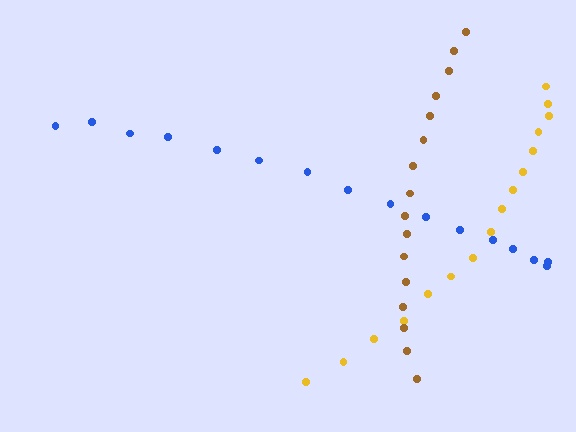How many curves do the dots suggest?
There are 3 distinct paths.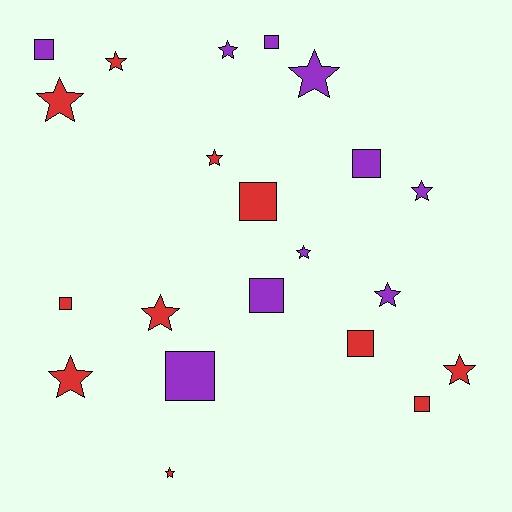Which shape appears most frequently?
Star, with 12 objects.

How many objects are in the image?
There are 21 objects.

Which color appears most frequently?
Red, with 11 objects.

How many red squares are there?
There are 4 red squares.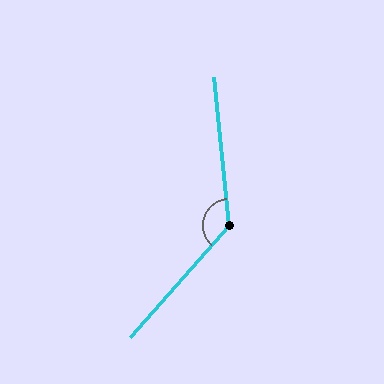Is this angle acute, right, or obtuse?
It is obtuse.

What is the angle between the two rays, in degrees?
Approximately 133 degrees.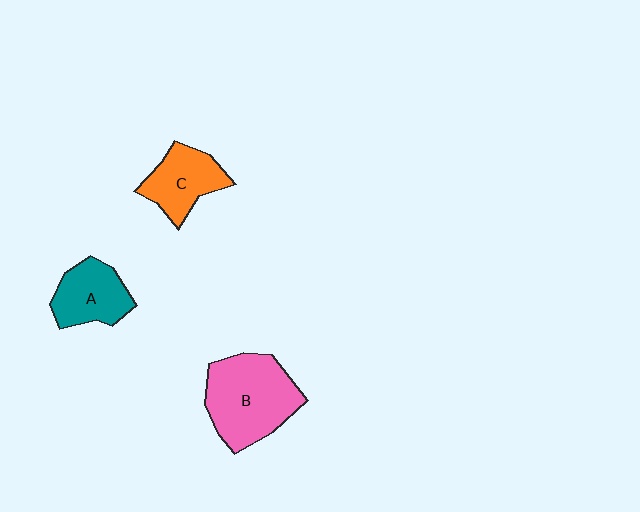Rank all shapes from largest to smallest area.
From largest to smallest: B (pink), C (orange), A (teal).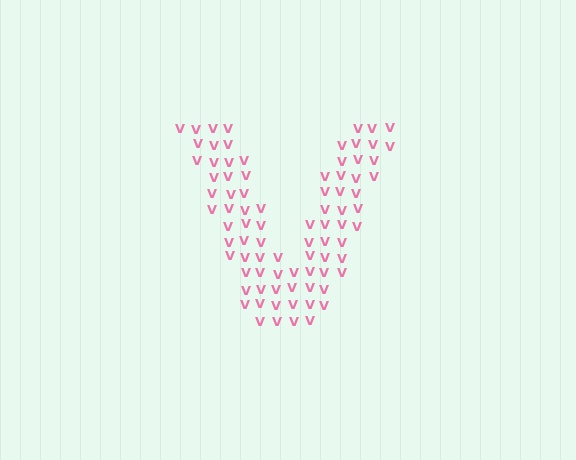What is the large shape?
The large shape is the letter V.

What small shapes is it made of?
It is made of small letter V's.